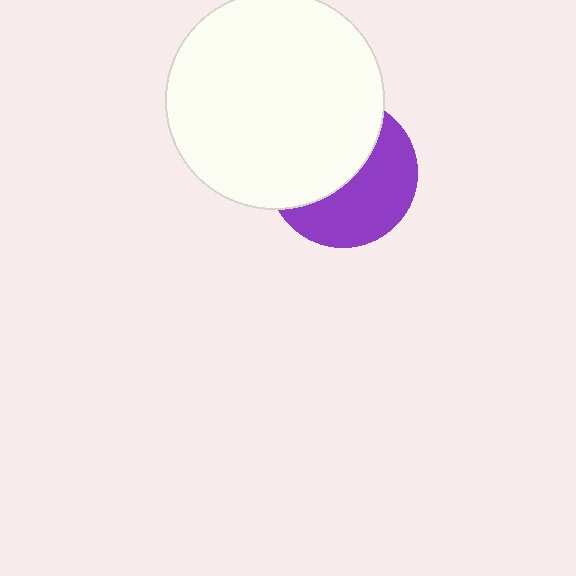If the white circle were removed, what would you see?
You would see the complete purple circle.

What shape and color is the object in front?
The object in front is a white circle.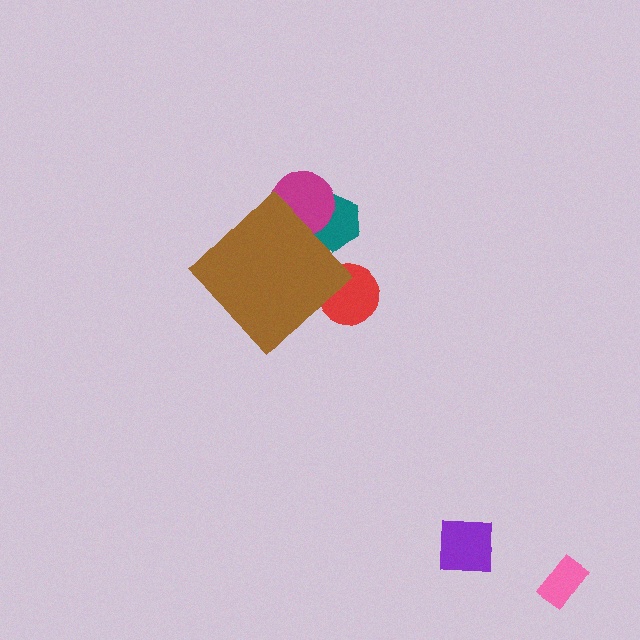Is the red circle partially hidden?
Yes, the red circle is partially hidden behind the brown diamond.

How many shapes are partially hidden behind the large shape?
4 shapes are partially hidden.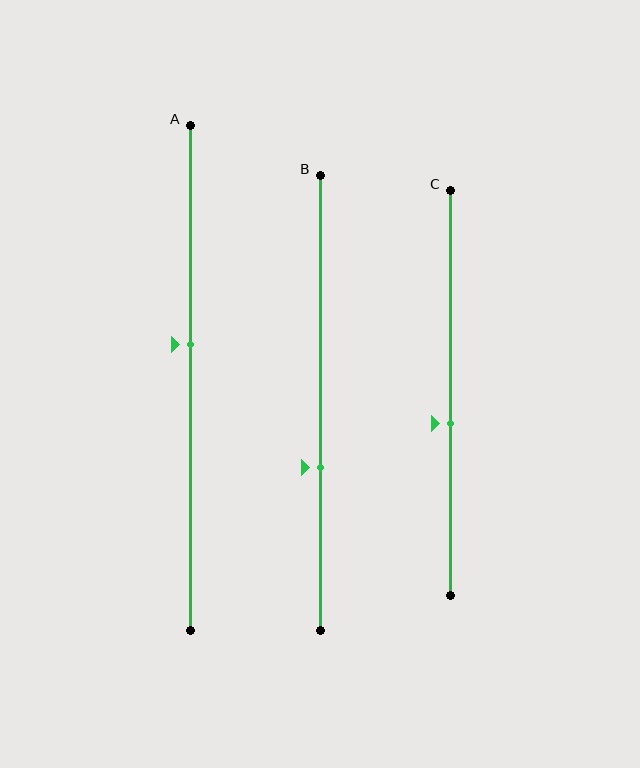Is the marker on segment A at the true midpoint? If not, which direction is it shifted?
No, the marker on segment A is shifted upward by about 7% of the segment length.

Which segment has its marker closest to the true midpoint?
Segment A has its marker closest to the true midpoint.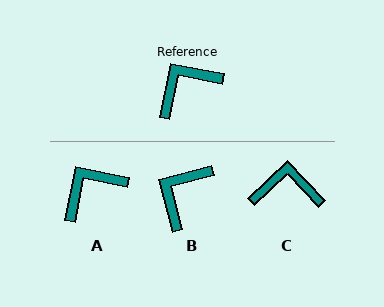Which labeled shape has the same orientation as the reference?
A.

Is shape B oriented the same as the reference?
No, it is off by about 25 degrees.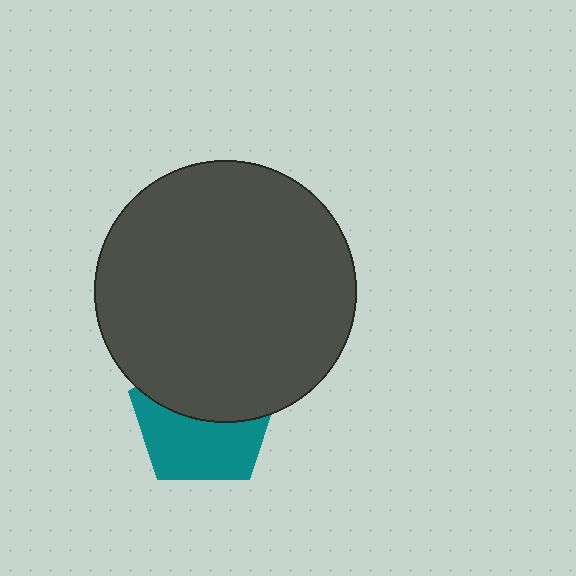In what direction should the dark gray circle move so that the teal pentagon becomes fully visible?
The dark gray circle should move up. That is the shortest direction to clear the overlap and leave the teal pentagon fully visible.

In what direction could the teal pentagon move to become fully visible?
The teal pentagon could move down. That would shift it out from behind the dark gray circle entirely.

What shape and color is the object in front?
The object in front is a dark gray circle.